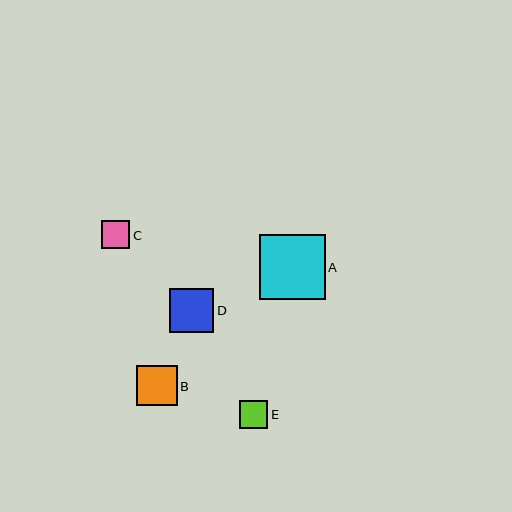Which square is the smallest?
Square C is the smallest with a size of approximately 29 pixels.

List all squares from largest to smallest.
From largest to smallest: A, D, B, E, C.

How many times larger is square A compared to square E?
Square A is approximately 2.3 times the size of square E.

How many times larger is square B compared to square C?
Square B is approximately 1.4 times the size of square C.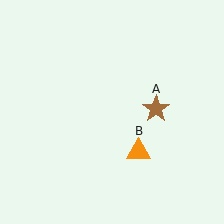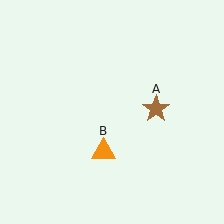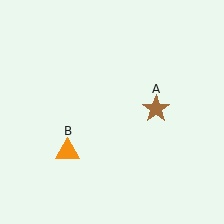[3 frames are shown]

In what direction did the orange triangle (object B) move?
The orange triangle (object B) moved left.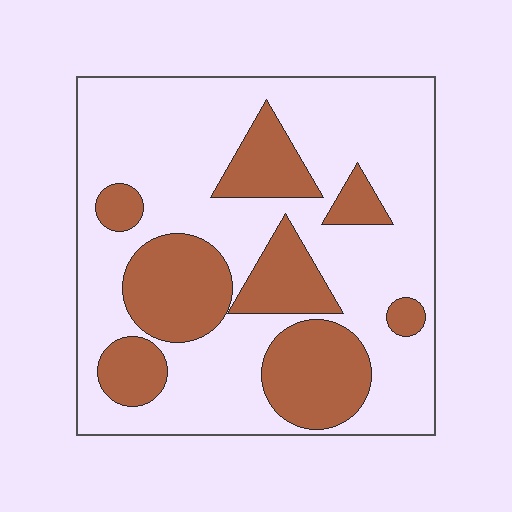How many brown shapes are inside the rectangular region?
8.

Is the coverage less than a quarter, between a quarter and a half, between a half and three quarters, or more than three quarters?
Between a quarter and a half.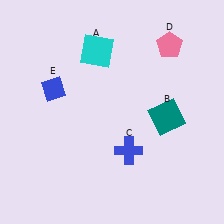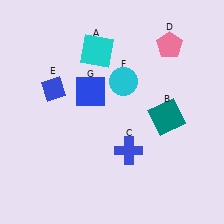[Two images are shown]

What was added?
A cyan circle (F), a blue square (G) were added in Image 2.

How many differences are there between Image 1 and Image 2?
There are 2 differences between the two images.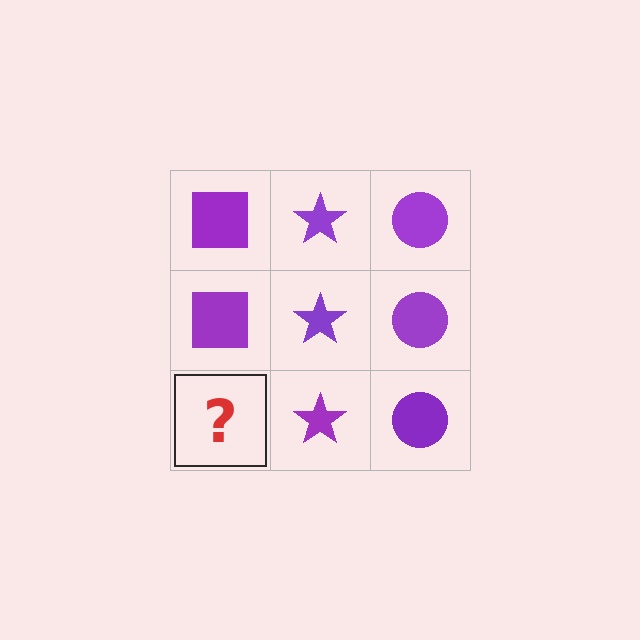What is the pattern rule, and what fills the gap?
The rule is that each column has a consistent shape. The gap should be filled with a purple square.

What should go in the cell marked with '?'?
The missing cell should contain a purple square.